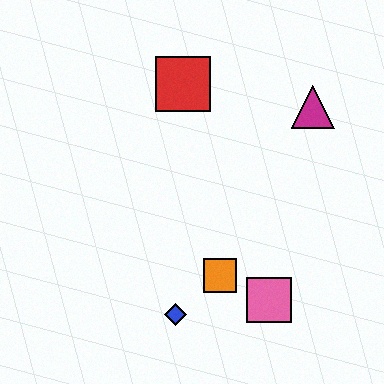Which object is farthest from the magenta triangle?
The blue diamond is farthest from the magenta triangle.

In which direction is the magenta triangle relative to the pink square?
The magenta triangle is above the pink square.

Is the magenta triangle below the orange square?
No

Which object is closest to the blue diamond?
The orange square is closest to the blue diamond.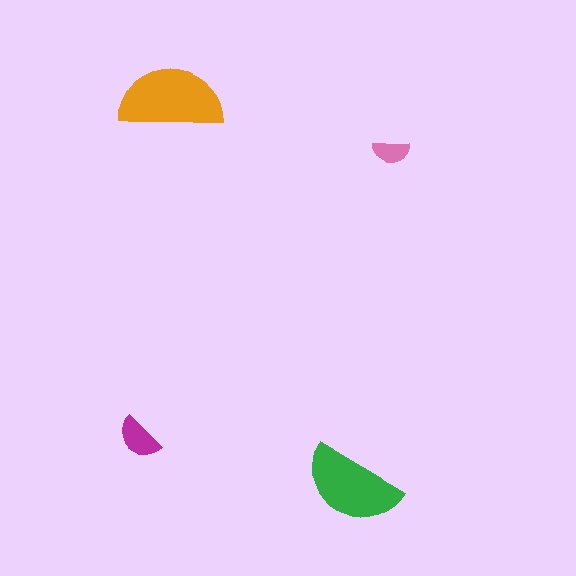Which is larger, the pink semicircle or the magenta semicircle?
The magenta one.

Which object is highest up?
The orange semicircle is topmost.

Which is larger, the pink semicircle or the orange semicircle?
The orange one.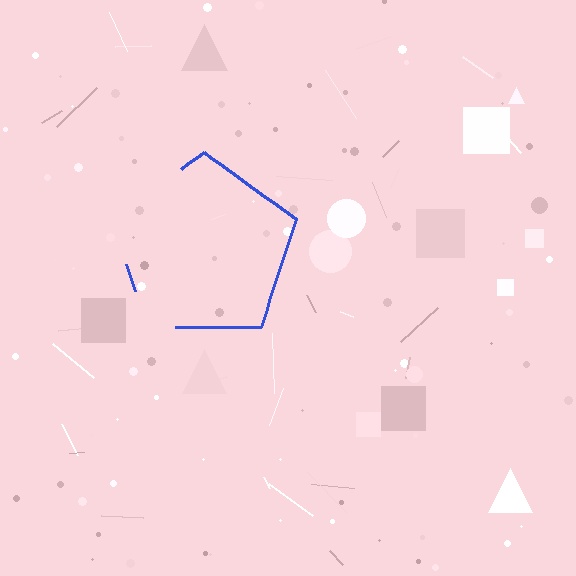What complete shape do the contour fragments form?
The contour fragments form a pentagon.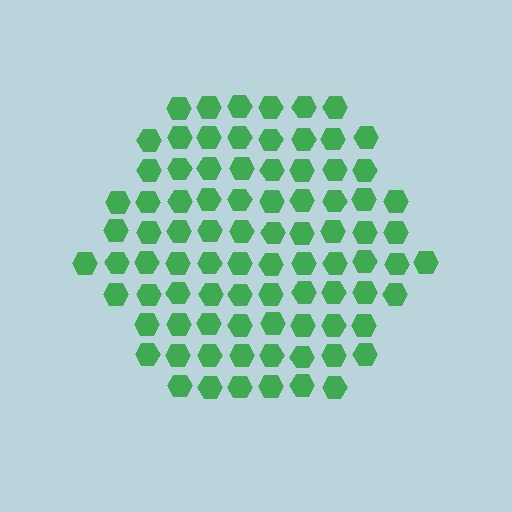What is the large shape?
The large shape is a hexagon.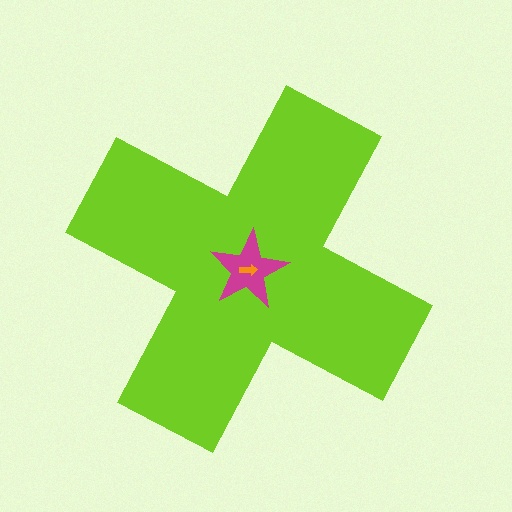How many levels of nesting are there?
3.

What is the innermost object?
The orange arrow.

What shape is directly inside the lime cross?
The magenta star.